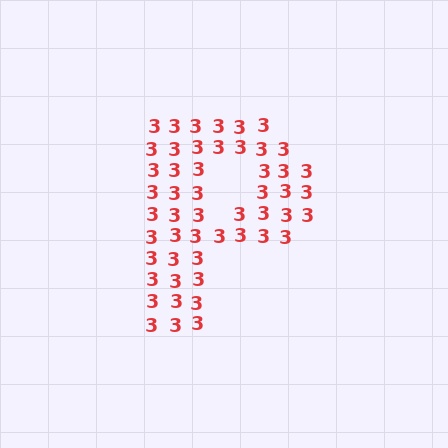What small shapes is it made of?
It is made of small digit 3's.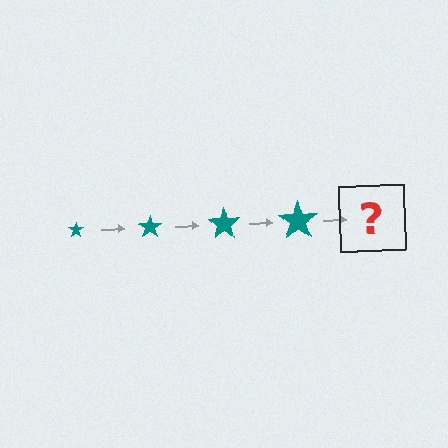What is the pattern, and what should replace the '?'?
The pattern is that the star gets progressively larger each step. The '?' should be a teal star, larger than the previous one.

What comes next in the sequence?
The next element should be a teal star, larger than the previous one.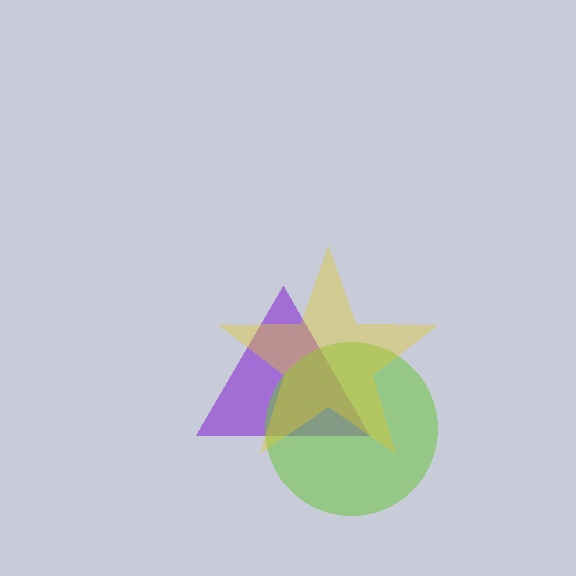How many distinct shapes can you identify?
There are 3 distinct shapes: a purple triangle, a lime circle, a yellow star.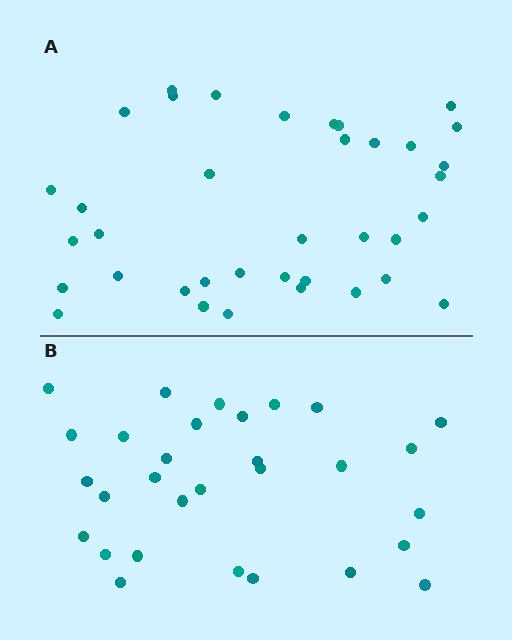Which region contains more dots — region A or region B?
Region A (the top region) has more dots.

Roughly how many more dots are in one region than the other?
Region A has roughly 8 or so more dots than region B.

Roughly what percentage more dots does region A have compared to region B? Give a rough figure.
About 25% more.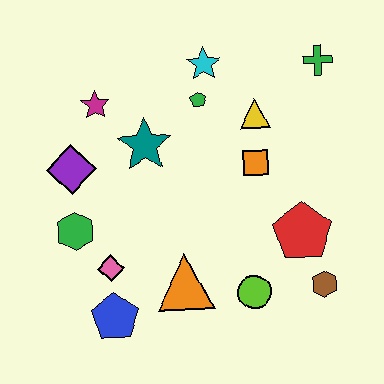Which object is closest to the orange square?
The yellow triangle is closest to the orange square.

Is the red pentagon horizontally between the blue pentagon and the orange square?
No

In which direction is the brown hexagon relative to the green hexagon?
The brown hexagon is to the right of the green hexagon.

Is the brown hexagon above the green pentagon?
No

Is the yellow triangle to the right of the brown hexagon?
No